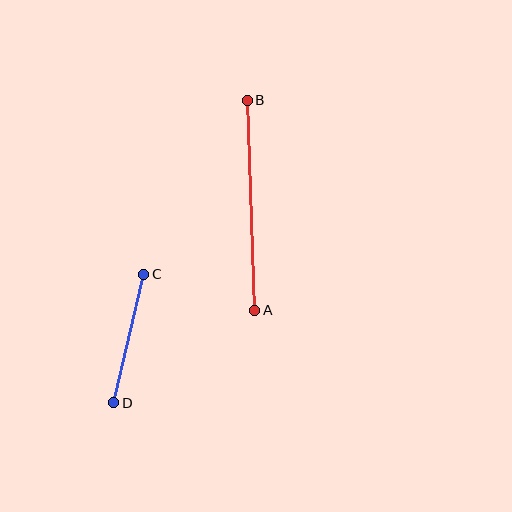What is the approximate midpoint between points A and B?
The midpoint is at approximately (251, 205) pixels.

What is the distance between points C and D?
The distance is approximately 132 pixels.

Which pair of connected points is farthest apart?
Points A and B are farthest apart.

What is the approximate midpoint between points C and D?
The midpoint is at approximately (129, 339) pixels.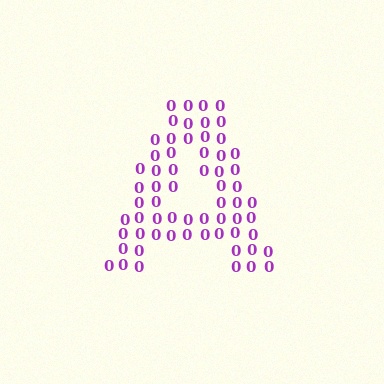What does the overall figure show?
The overall figure shows the letter A.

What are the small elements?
The small elements are digit 0's.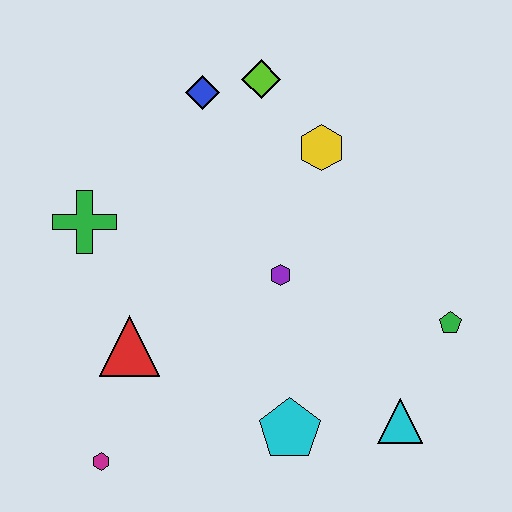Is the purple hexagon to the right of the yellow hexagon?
No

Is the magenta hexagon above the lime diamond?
No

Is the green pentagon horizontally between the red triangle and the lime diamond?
No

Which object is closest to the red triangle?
The magenta hexagon is closest to the red triangle.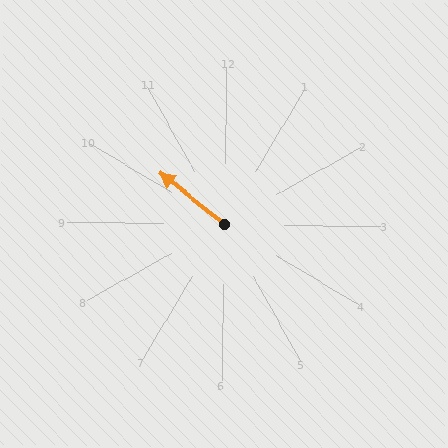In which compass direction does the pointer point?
Northwest.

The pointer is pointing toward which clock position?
Roughly 10 o'clock.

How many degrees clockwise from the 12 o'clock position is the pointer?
Approximately 308 degrees.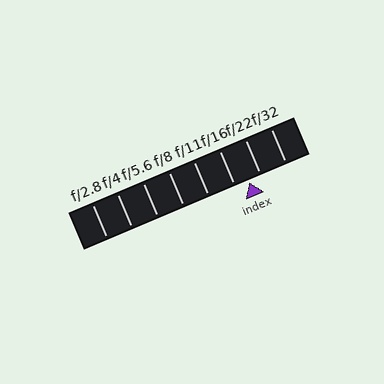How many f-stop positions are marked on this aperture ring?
There are 8 f-stop positions marked.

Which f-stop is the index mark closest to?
The index mark is closest to f/22.